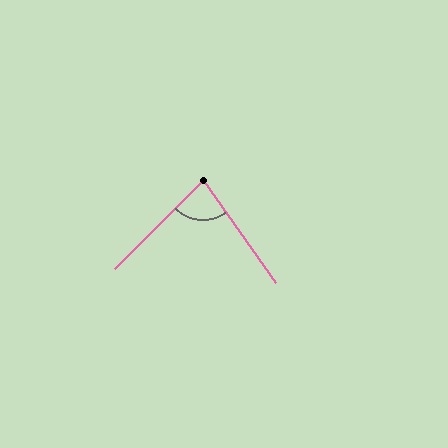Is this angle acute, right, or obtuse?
It is acute.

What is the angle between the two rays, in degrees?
Approximately 80 degrees.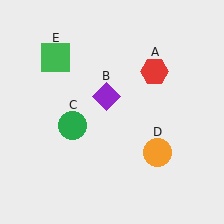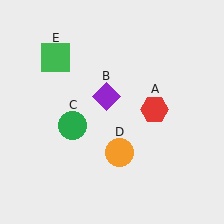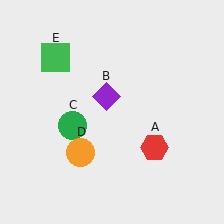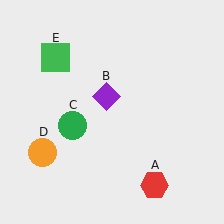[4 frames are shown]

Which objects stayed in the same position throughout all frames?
Purple diamond (object B) and green circle (object C) and green square (object E) remained stationary.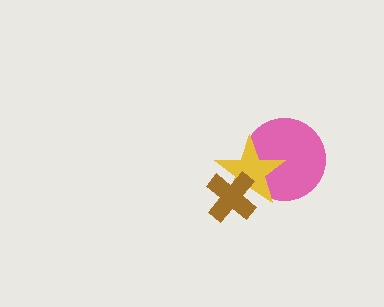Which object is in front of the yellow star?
The brown cross is in front of the yellow star.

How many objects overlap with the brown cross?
1 object overlaps with the brown cross.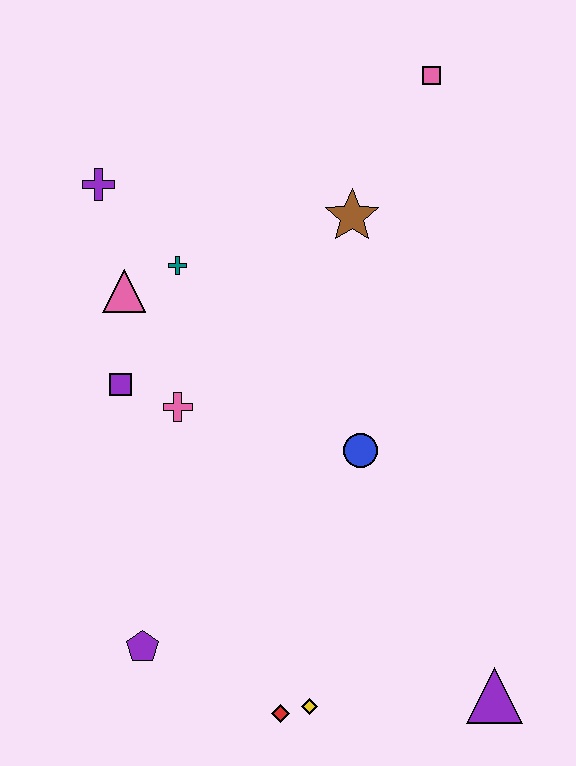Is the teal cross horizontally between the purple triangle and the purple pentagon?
Yes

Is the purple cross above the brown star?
Yes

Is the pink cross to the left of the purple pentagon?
No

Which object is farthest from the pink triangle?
The purple triangle is farthest from the pink triangle.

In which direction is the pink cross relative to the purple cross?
The pink cross is below the purple cross.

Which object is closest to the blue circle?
The pink cross is closest to the blue circle.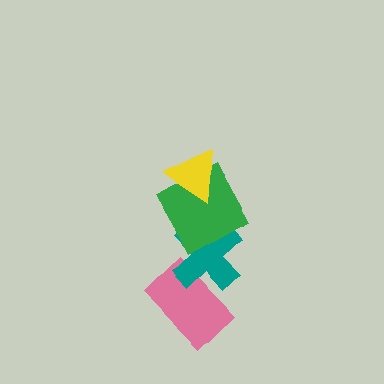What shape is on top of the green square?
The yellow triangle is on top of the green square.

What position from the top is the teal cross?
The teal cross is 3rd from the top.